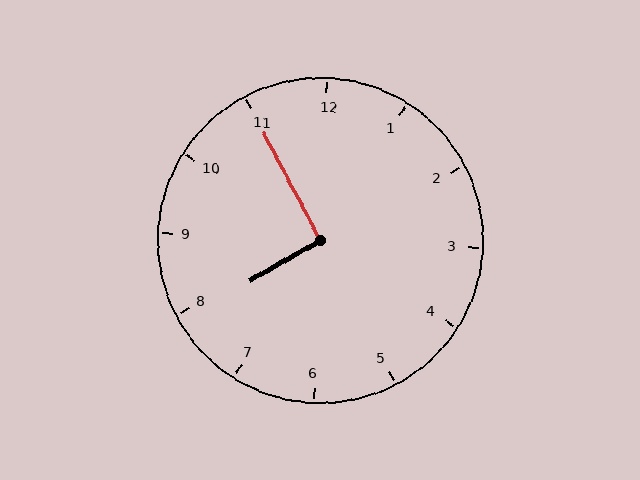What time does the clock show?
7:55.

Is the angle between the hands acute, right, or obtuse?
It is right.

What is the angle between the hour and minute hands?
Approximately 92 degrees.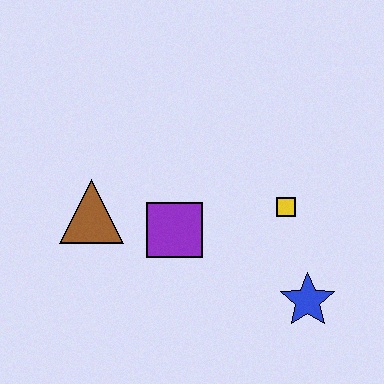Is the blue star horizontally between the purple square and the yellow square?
No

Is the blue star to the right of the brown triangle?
Yes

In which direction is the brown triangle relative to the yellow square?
The brown triangle is to the left of the yellow square.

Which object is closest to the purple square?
The brown triangle is closest to the purple square.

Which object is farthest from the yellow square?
The brown triangle is farthest from the yellow square.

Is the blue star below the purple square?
Yes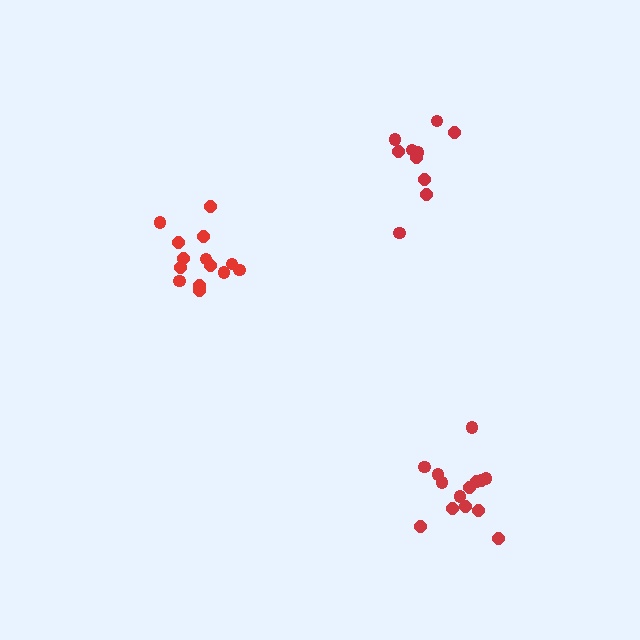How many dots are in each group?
Group 1: 10 dots, Group 2: 14 dots, Group 3: 14 dots (38 total).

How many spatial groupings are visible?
There are 3 spatial groupings.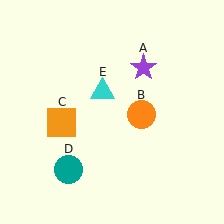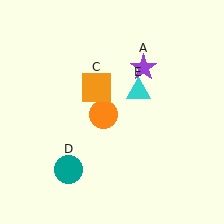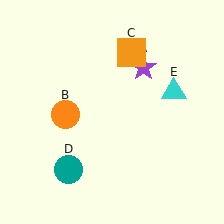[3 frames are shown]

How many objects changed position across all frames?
3 objects changed position: orange circle (object B), orange square (object C), cyan triangle (object E).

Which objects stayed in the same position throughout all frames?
Purple star (object A) and teal circle (object D) remained stationary.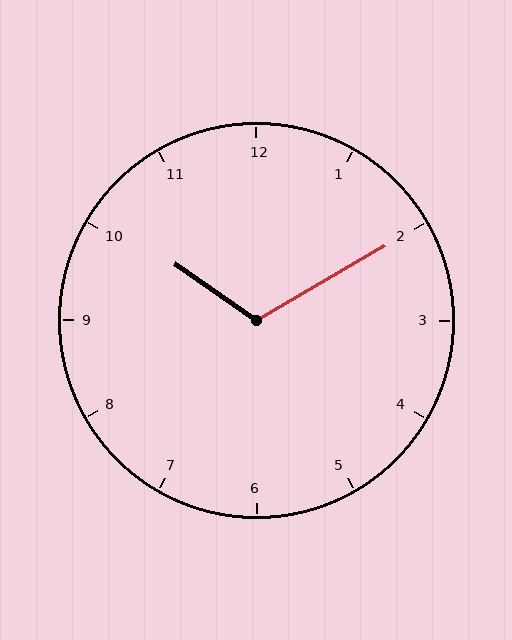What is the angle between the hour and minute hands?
Approximately 115 degrees.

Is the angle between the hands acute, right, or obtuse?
It is obtuse.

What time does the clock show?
10:10.